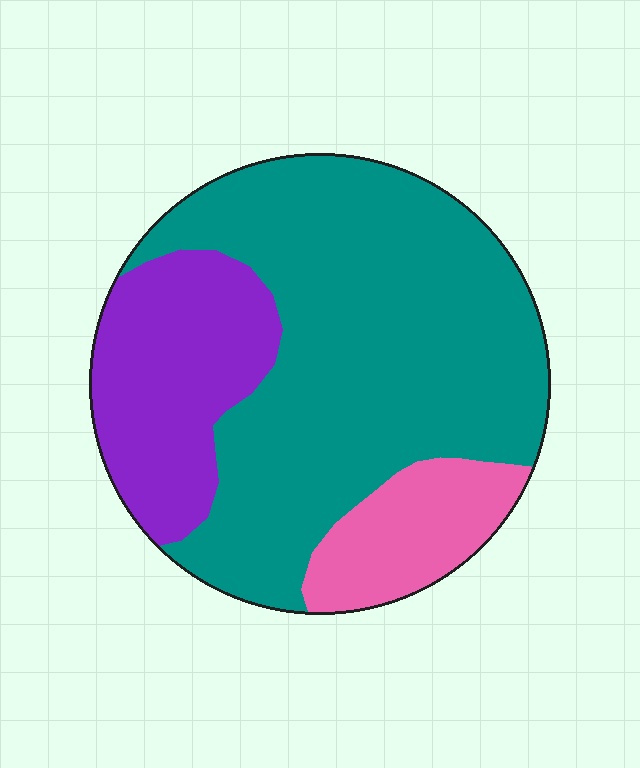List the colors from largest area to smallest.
From largest to smallest: teal, purple, pink.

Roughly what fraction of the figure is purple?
Purple covers 23% of the figure.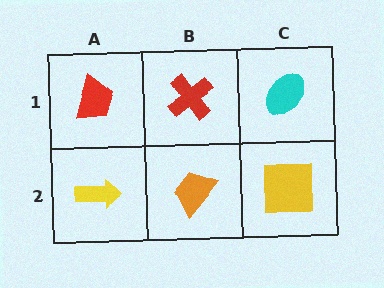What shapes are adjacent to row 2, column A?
A red trapezoid (row 1, column A), an orange trapezoid (row 2, column B).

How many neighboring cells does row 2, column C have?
2.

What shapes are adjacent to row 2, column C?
A cyan ellipse (row 1, column C), an orange trapezoid (row 2, column B).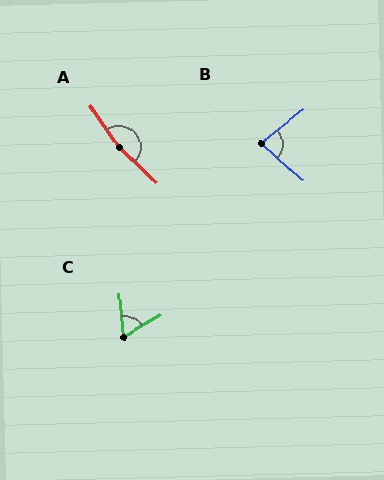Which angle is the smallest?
C, at approximately 64 degrees.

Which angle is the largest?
A, at approximately 169 degrees.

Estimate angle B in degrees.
Approximately 80 degrees.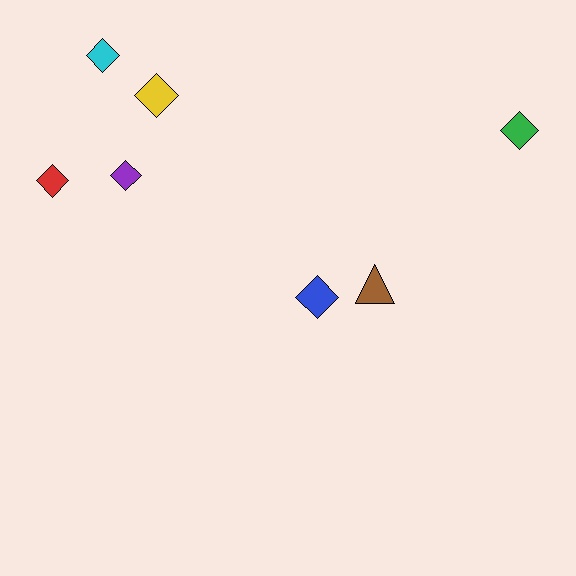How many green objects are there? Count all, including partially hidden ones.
There is 1 green object.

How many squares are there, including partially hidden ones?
There are no squares.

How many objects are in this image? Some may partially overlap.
There are 7 objects.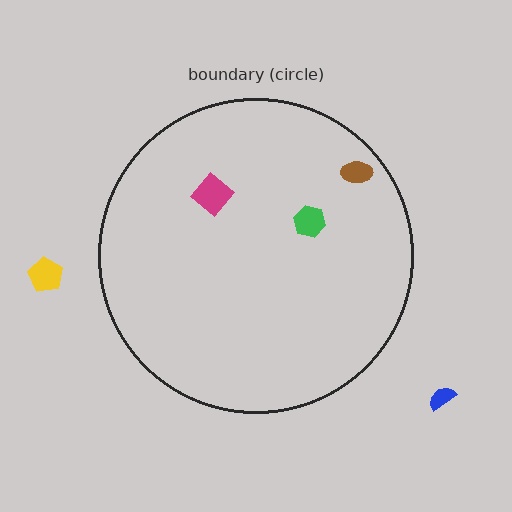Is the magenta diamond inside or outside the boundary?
Inside.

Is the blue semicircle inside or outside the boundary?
Outside.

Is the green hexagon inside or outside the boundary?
Inside.